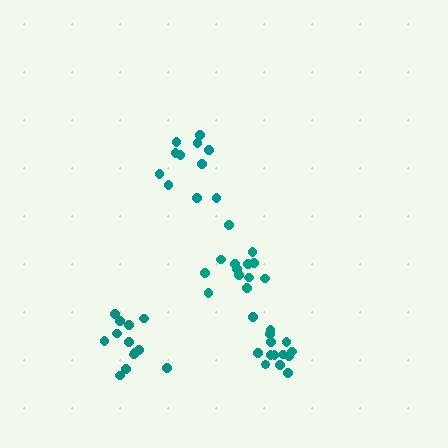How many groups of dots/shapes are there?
There are 4 groups.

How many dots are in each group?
Group 1: 13 dots, Group 2: 13 dots, Group 3: 11 dots, Group 4: 14 dots (51 total).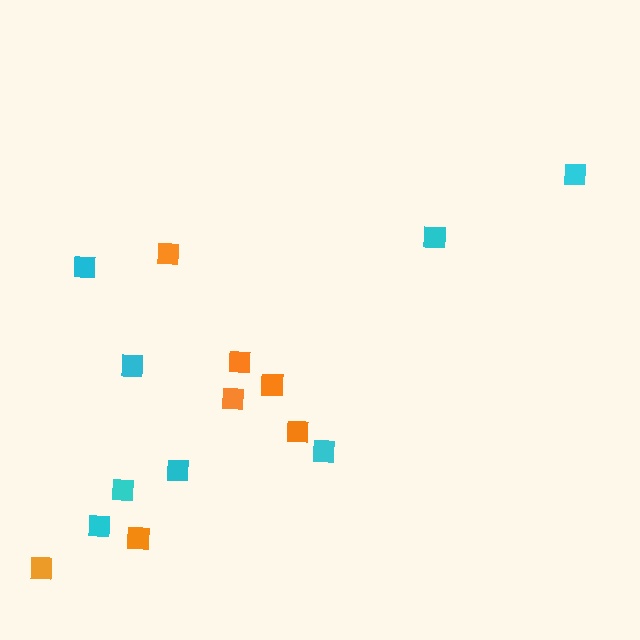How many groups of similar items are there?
There are 2 groups: one group of cyan squares (8) and one group of orange squares (7).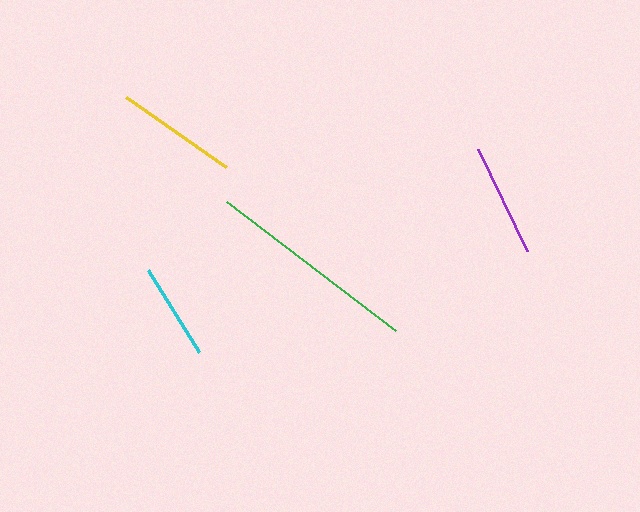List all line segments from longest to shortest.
From longest to shortest: green, yellow, purple, cyan.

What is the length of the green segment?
The green segment is approximately 212 pixels long.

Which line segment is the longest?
The green line is the longest at approximately 212 pixels.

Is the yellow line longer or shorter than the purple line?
The yellow line is longer than the purple line.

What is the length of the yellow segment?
The yellow segment is approximately 122 pixels long.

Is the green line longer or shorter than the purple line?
The green line is longer than the purple line.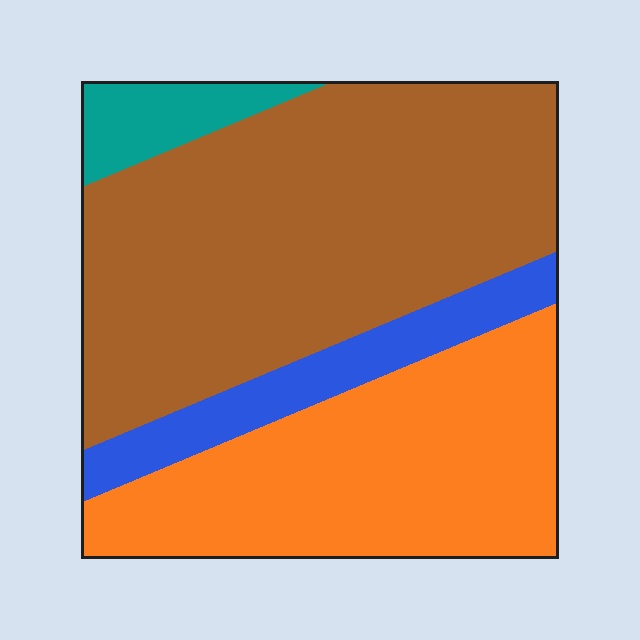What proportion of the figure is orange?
Orange covers 33% of the figure.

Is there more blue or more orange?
Orange.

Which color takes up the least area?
Teal, at roughly 5%.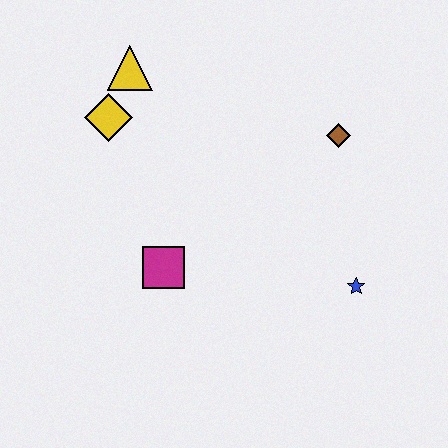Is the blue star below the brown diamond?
Yes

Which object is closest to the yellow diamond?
The yellow triangle is closest to the yellow diamond.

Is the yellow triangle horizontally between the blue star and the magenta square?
No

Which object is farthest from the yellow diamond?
The blue star is farthest from the yellow diamond.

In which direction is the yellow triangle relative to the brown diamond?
The yellow triangle is to the left of the brown diamond.